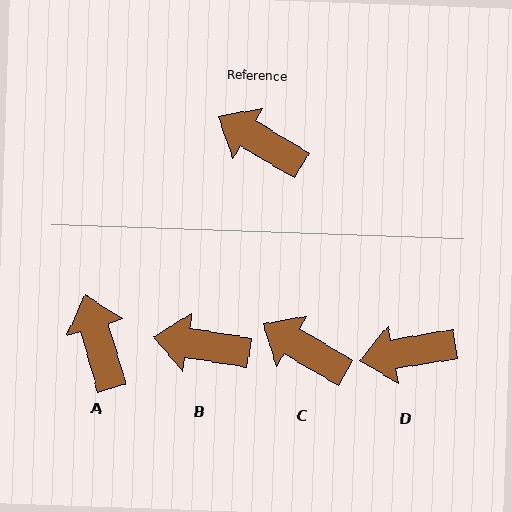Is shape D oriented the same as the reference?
No, it is off by about 41 degrees.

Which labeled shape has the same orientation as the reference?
C.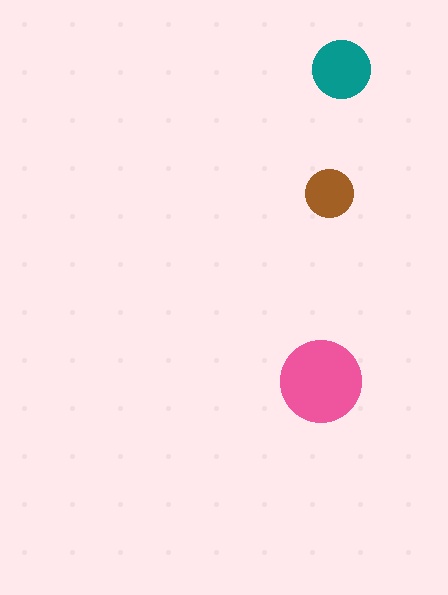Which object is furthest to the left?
The pink circle is leftmost.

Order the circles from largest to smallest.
the pink one, the teal one, the brown one.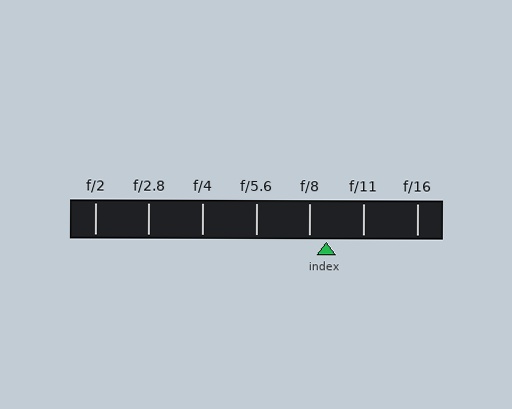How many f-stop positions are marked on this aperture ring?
There are 7 f-stop positions marked.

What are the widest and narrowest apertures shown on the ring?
The widest aperture shown is f/2 and the narrowest is f/16.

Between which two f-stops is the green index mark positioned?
The index mark is between f/8 and f/11.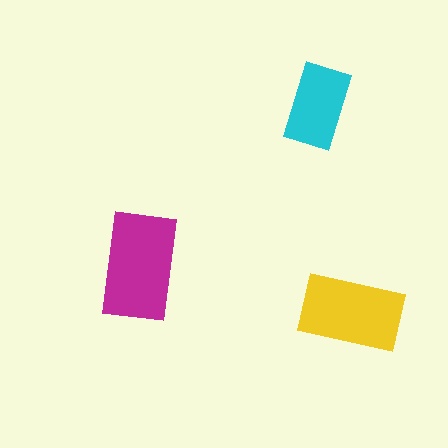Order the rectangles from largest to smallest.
the magenta one, the yellow one, the cyan one.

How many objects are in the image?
There are 3 objects in the image.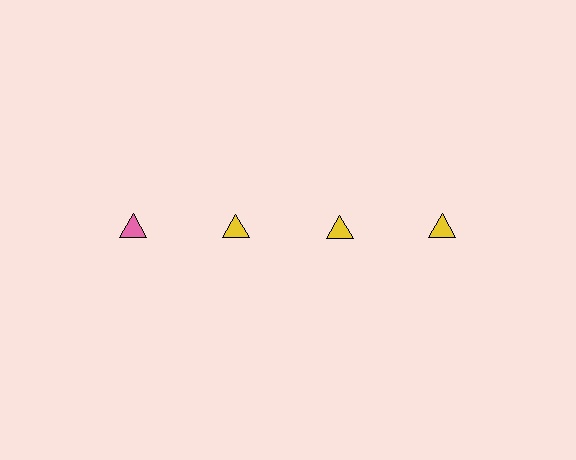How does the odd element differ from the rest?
It has a different color: pink instead of yellow.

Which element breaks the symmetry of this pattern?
The pink triangle in the top row, leftmost column breaks the symmetry. All other shapes are yellow triangles.